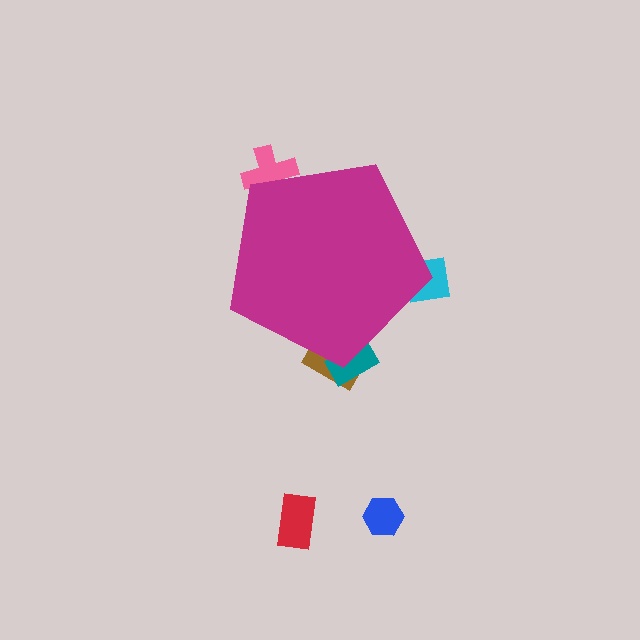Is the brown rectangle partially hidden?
Yes, the brown rectangle is partially hidden behind the magenta pentagon.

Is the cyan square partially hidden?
Yes, the cyan square is partially hidden behind the magenta pentagon.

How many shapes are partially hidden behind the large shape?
4 shapes are partially hidden.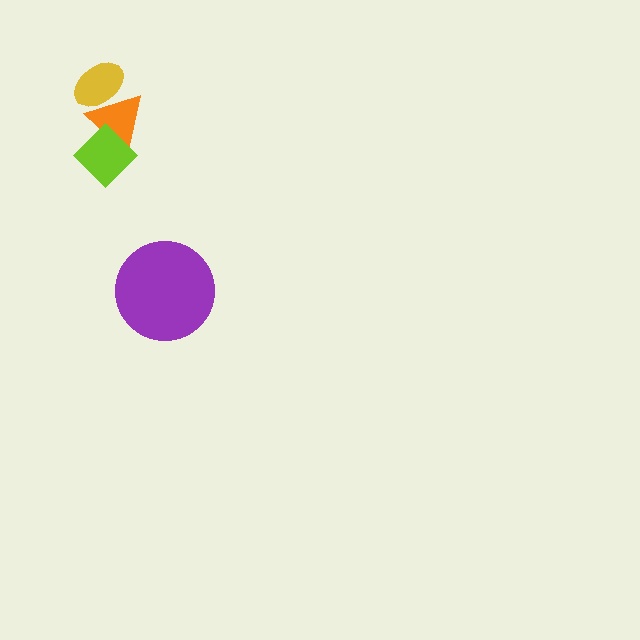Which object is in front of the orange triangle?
The lime diamond is in front of the orange triangle.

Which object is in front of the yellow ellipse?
The orange triangle is in front of the yellow ellipse.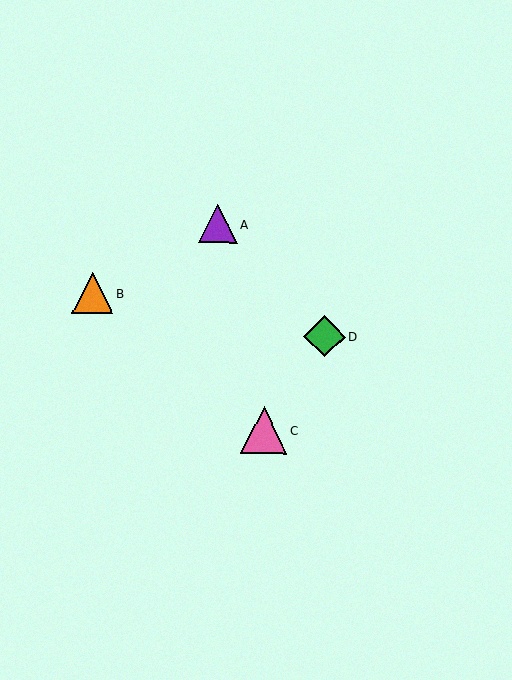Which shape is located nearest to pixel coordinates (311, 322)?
The green diamond (labeled D) at (325, 336) is nearest to that location.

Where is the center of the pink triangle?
The center of the pink triangle is at (264, 430).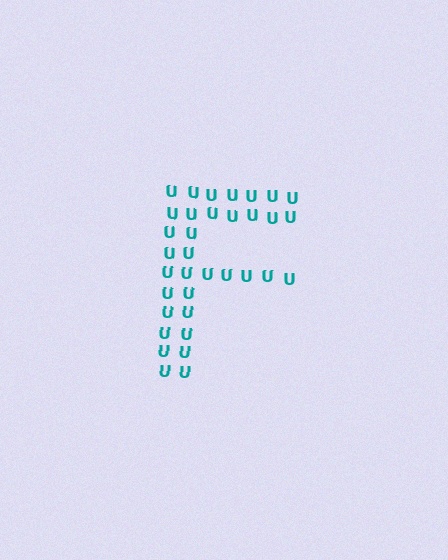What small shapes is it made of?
It is made of small letter U's.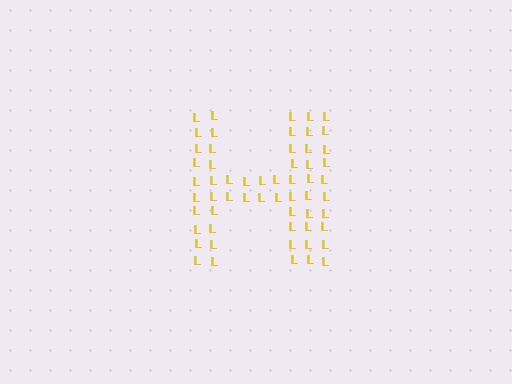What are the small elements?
The small elements are letter L's.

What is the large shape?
The large shape is the letter H.